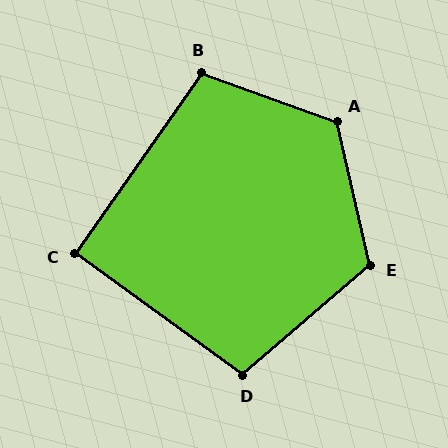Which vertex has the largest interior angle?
A, at approximately 123 degrees.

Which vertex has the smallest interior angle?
C, at approximately 91 degrees.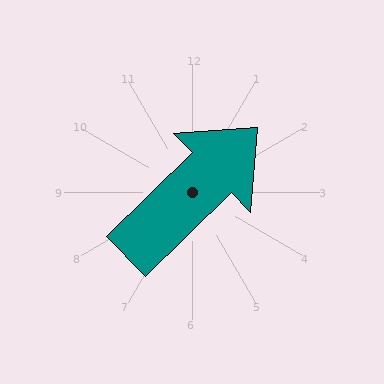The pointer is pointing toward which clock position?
Roughly 2 o'clock.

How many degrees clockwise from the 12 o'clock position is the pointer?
Approximately 46 degrees.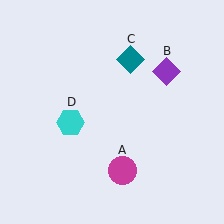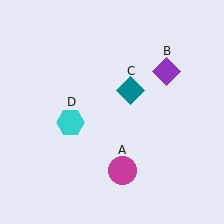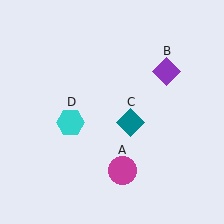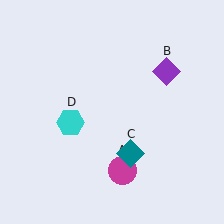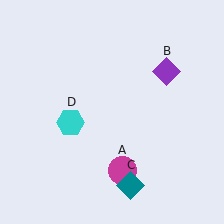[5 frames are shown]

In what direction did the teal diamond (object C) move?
The teal diamond (object C) moved down.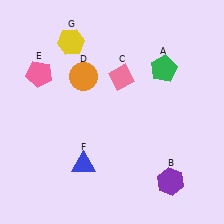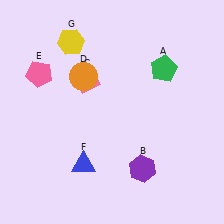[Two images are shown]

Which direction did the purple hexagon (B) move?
The purple hexagon (B) moved left.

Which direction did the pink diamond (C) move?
The pink diamond (C) moved left.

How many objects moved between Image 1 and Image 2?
2 objects moved between the two images.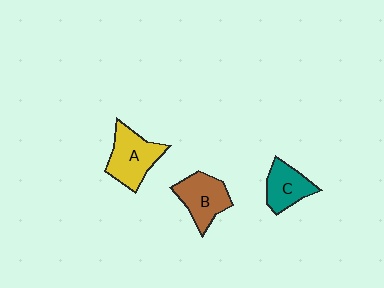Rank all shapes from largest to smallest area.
From largest to smallest: A (yellow), B (brown), C (teal).